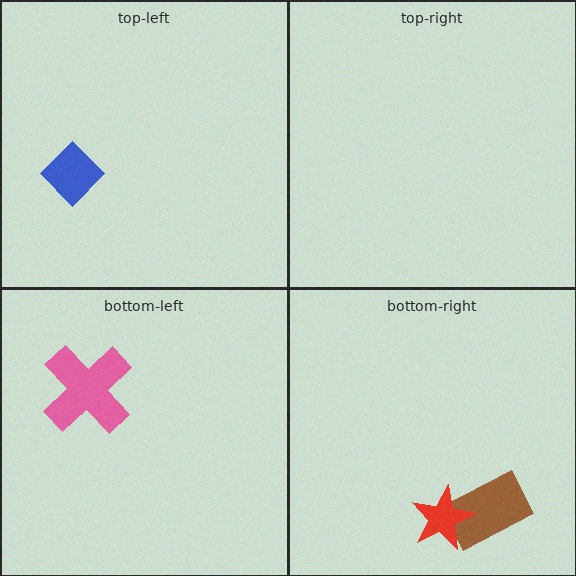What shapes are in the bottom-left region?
The pink cross.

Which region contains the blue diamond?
The top-left region.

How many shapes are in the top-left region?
1.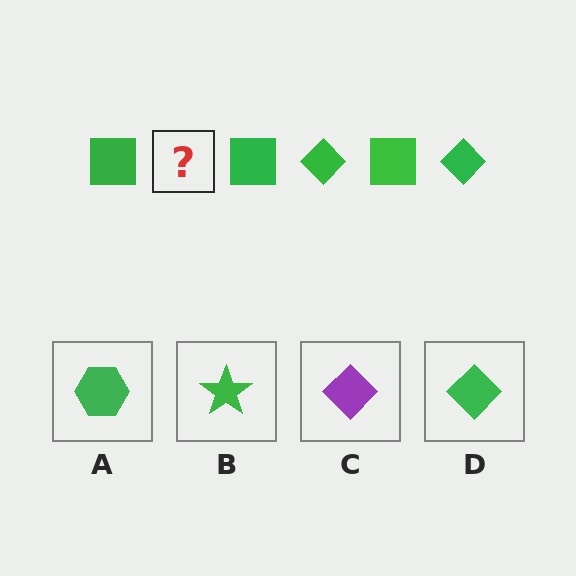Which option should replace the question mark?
Option D.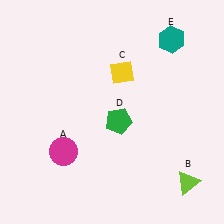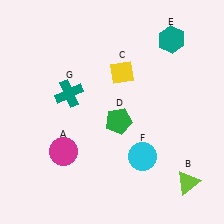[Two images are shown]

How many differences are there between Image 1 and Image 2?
There are 2 differences between the two images.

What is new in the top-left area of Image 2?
A teal cross (G) was added in the top-left area of Image 2.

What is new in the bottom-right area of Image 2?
A cyan circle (F) was added in the bottom-right area of Image 2.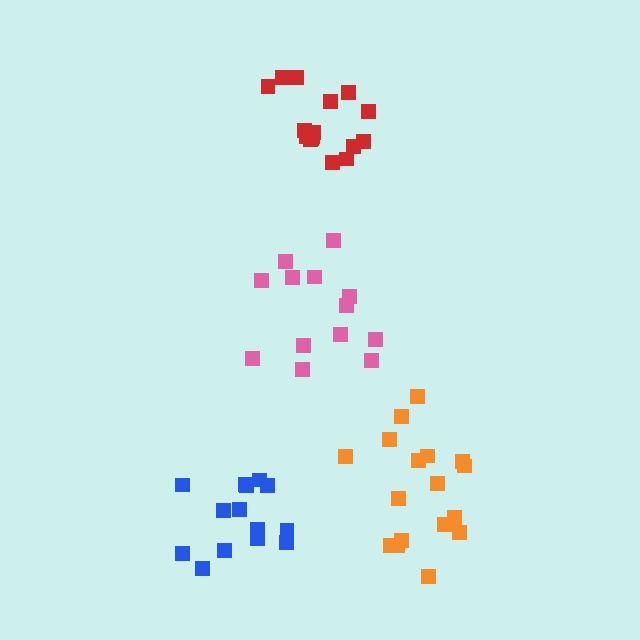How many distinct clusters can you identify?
There are 4 distinct clusters.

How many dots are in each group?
Group 1: 13 dots, Group 2: 14 dots, Group 3: 16 dots, Group 4: 17 dots (60 total).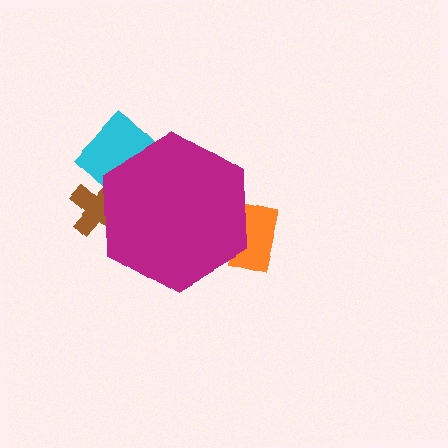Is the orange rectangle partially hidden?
Yes, the orange rectangle is partially hidden behind the magenta hexagon.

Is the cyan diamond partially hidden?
Yes, the cyan diamond is partially hidden behind the magenta hexagon.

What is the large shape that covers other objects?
A magenta hexagon.